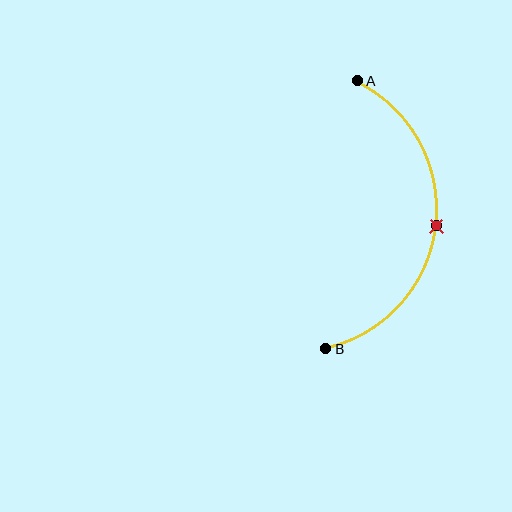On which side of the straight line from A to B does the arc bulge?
The arc bulges to the right of the straight line connecting A and B.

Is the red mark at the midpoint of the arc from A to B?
Yes. The red mark lies on the arc at equal arc-length from both A and B — it is the arc midpoint.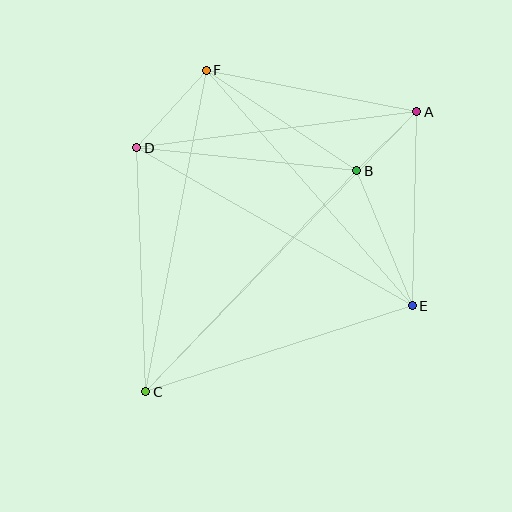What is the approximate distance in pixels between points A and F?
The distance between A and F is approximately 215 pixels.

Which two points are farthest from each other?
Points A and C are farthest from each other.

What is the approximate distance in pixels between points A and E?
The distance between A and E is approximately 194 pixels.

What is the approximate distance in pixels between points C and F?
The distance between C and F is approximately 327 pixels.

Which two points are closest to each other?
Points A and B are closest to each other.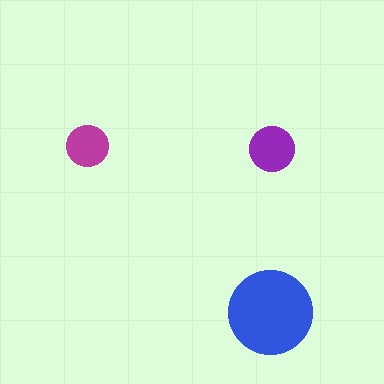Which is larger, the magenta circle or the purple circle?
The purple one.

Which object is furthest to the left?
The magenta circle is leftmost.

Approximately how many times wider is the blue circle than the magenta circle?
About 2 times wider.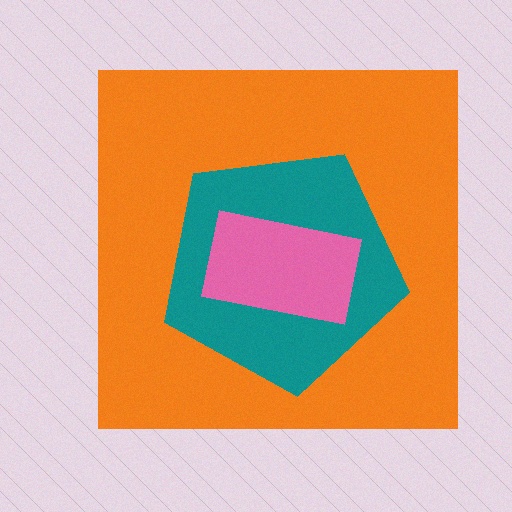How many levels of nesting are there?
3.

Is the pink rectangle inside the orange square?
Yes.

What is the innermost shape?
The pink rectangle.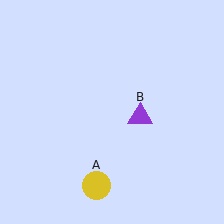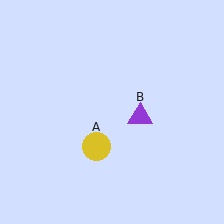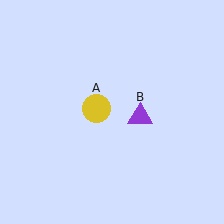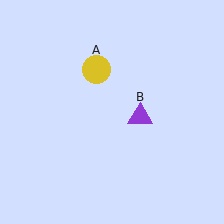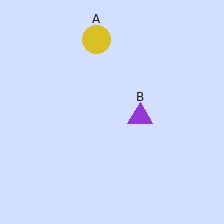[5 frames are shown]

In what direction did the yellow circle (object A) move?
The yellow circle (object A) moved up.